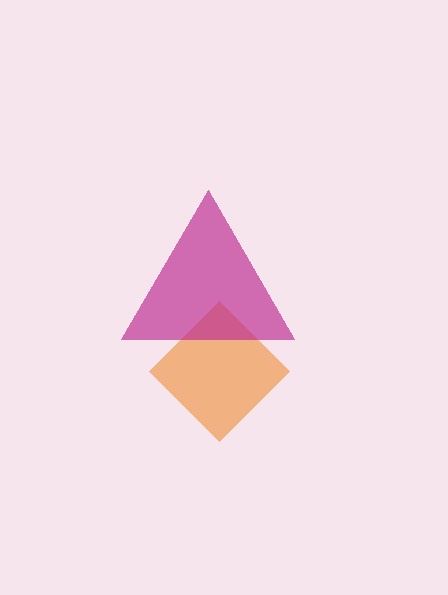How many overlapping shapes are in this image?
There are 2 overlapping shapes in the image.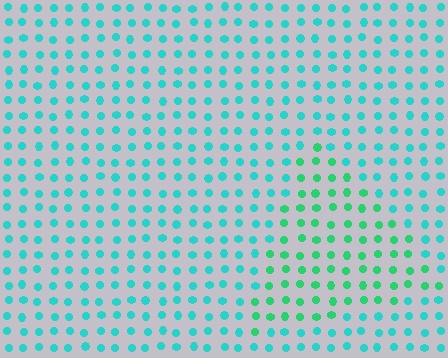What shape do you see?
I see a triangle.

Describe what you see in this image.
The image is filled with small cyan elements in a uniform arrangement. A triangle-shaped region is visible where the elements are tinted to a slightly different hue, forming a subtle color boundary.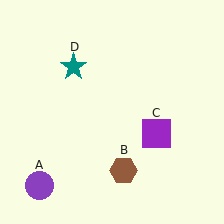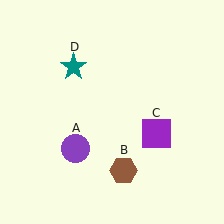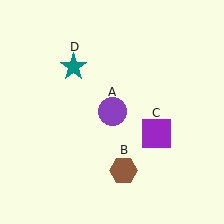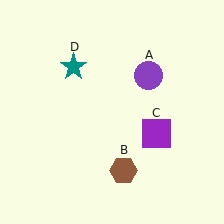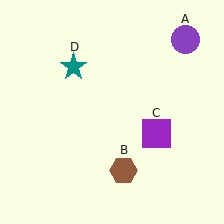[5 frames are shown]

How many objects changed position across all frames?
1 object changed position: purple circle (object A).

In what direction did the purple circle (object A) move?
The purple circle (object A) moved up and to the right.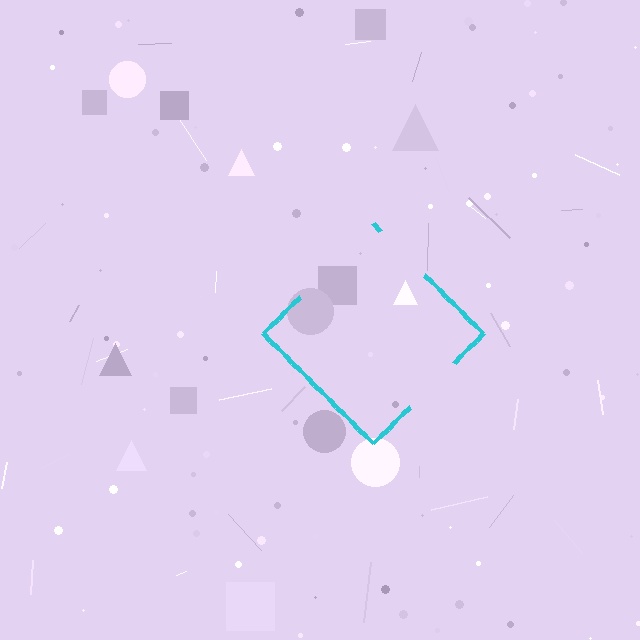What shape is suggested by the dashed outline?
The dashed outline suggests a diamond.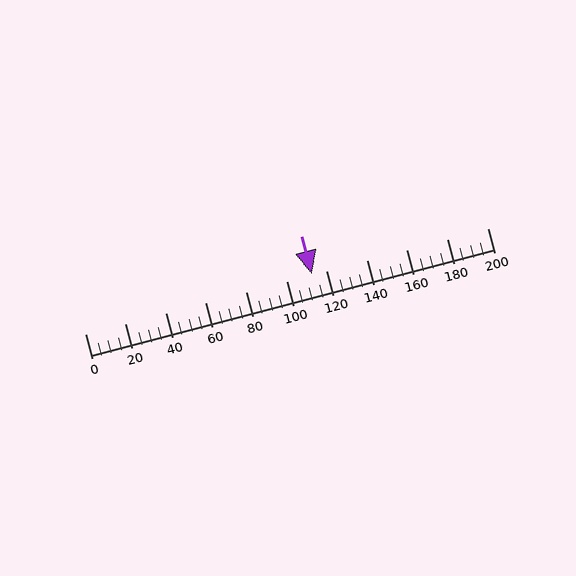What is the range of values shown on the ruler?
The ruler shows values from 0 to 200.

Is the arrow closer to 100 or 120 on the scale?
The arrow is closer to 120.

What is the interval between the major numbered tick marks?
The major tick marks are spaced 20 units apart.